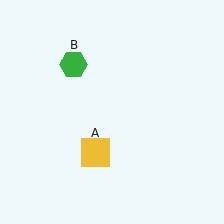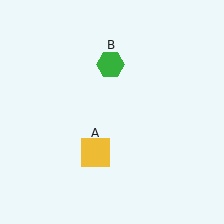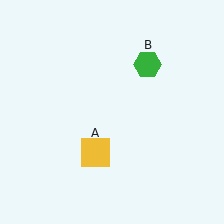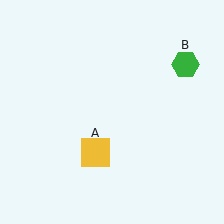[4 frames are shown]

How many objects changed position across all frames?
1 object changed position: green hexagon (object B).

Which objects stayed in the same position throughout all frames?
Yellow square (object A) remained stationary.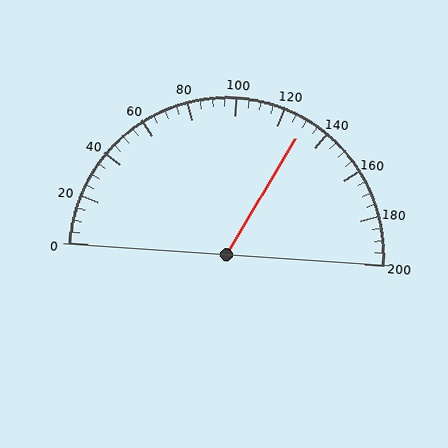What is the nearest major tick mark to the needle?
The nearest major tick mark is 120.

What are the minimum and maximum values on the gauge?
The gauge ranges from 0 to 200.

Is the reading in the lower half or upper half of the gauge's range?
The reading is in the upper half of the range (0 to 200).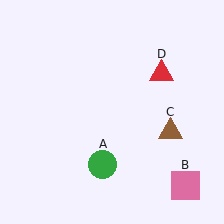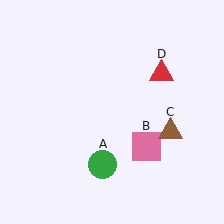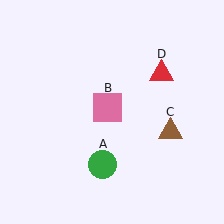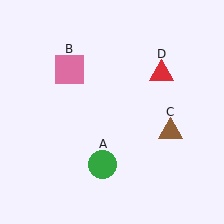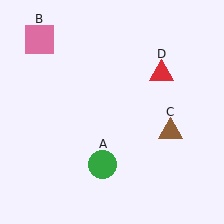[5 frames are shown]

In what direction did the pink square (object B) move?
The pink square (object B) moved up and to the left.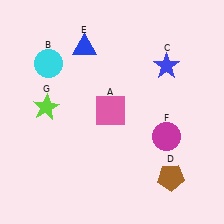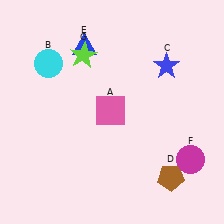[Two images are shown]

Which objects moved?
The objects that moved are: the magenta circle (F), the lime star (G).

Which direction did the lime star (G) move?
The lime star (G) moved up.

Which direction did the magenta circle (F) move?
The magenta circle (F) moved down.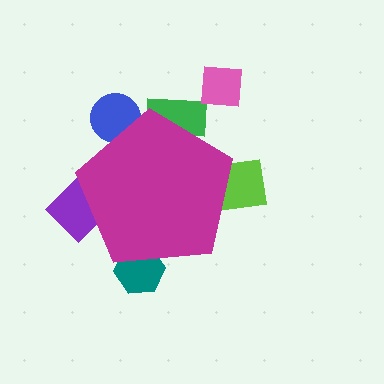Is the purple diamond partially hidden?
Yes, the purple diamond is partially hidden behind the magenta pentagon.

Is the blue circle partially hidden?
Yes, the blue circle is partially hidden behind the magenta pentagon.